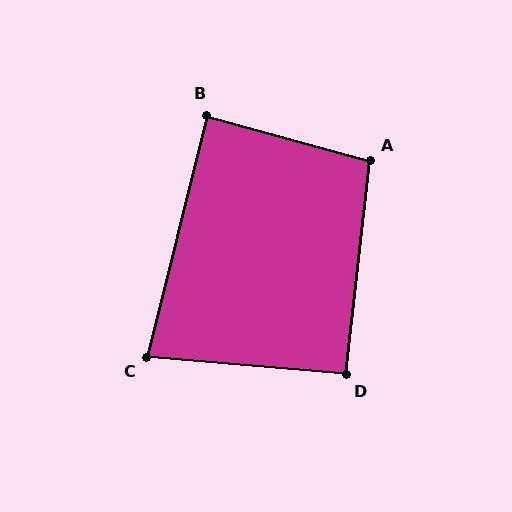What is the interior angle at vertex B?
Approximately 89 degrees (approximately right).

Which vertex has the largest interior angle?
A, at approximately 99 degrees.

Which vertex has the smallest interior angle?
C, at approximately 81 degrees.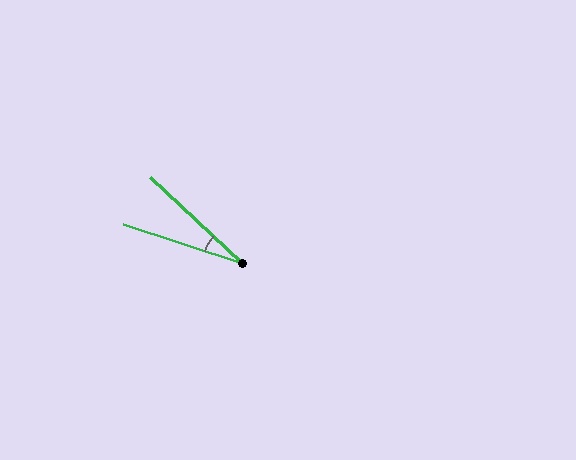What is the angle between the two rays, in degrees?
Approximately 25 degrees.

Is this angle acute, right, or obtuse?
It is acute.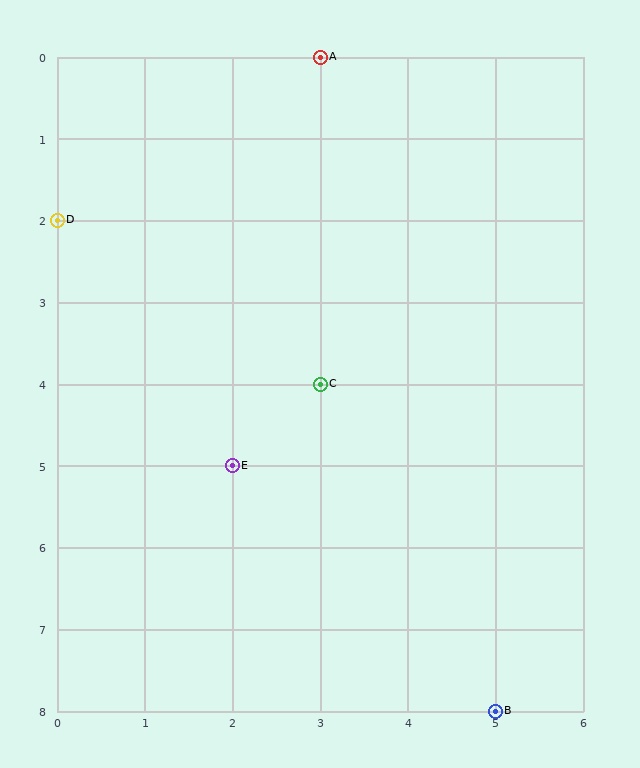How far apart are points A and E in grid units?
Points A and E are 1 column and 5 rows apart (about 5.1 grid units diagonally).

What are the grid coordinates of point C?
Point C is at grid coordinates (3, 4).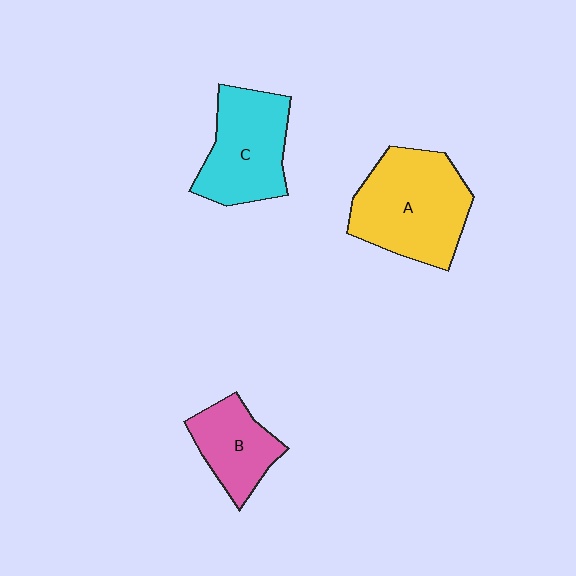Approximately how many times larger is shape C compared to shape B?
Approximately 1.4 times.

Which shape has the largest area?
Shape A (yellow).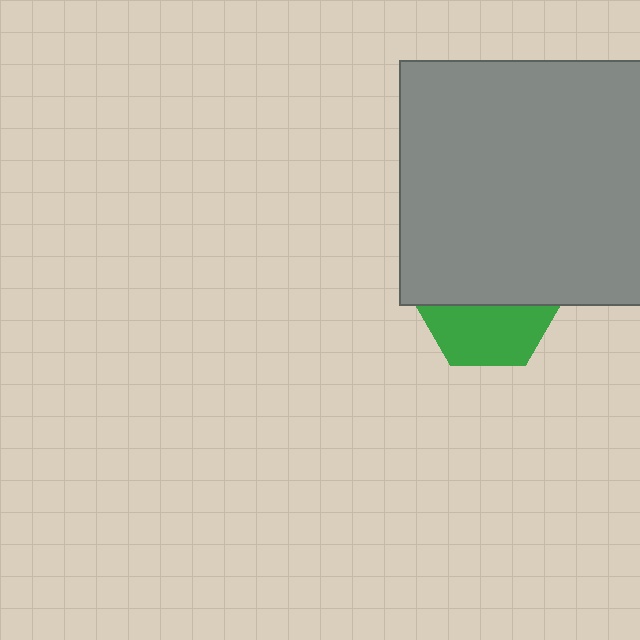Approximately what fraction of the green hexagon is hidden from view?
Roughly 54% of the green hexagon is hidden behind the gray square.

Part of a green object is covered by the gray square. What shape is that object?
It is a hexagon.